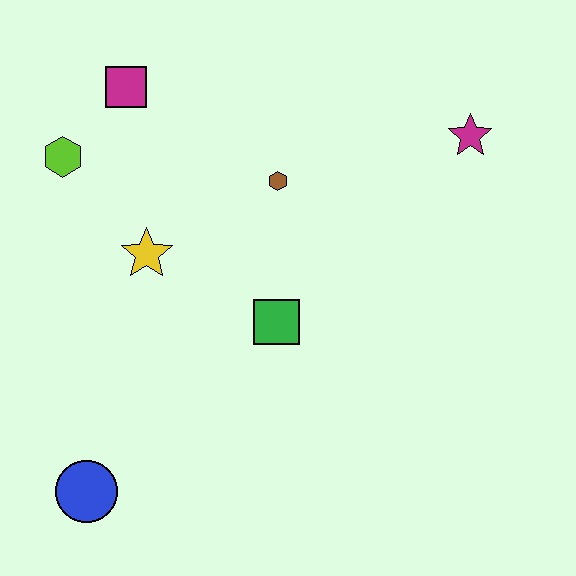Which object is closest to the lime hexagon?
The magenta square is closest to the lime hexagon.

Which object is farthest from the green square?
The magenta square is farthest from the green square.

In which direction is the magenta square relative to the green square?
The magenta square is above the green square.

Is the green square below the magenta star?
Yes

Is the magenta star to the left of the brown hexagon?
No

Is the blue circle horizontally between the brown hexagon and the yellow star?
No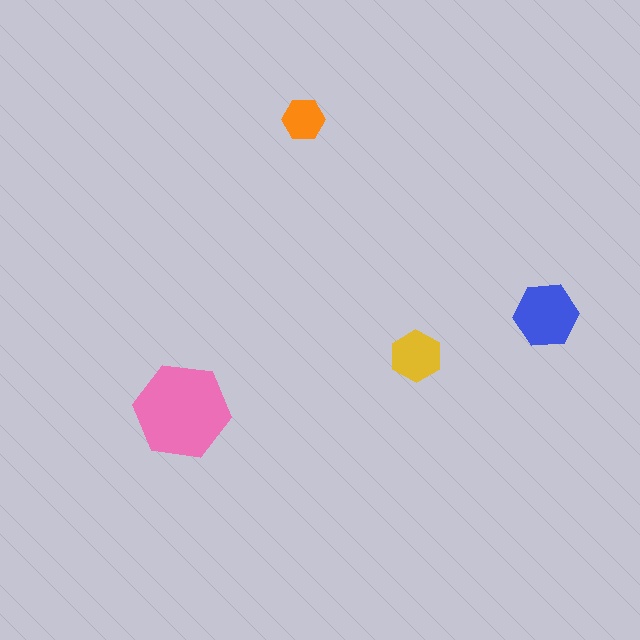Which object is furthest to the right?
The blue hexagon is rightmost.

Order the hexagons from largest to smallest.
the pink one, the blue one, the yellow one, the orange one.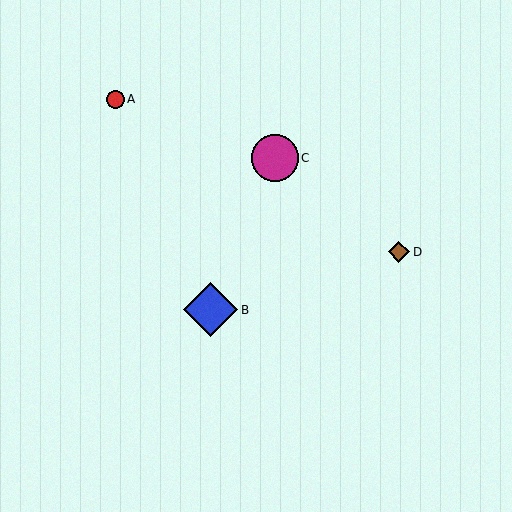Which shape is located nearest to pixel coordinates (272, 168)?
The magenta circle (labeled C) at (275, 158) is nearest to that location.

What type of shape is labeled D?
Shape D is a brown diamond.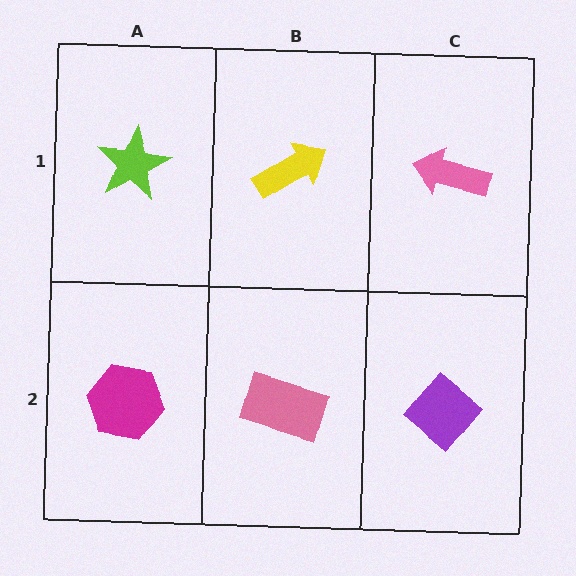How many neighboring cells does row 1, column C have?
2.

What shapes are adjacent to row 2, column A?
A lime star (row 1, column A), a pink rectangle (row 2, column B).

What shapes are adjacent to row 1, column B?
A pink rectangle (row 2, column B), a lime star (row 1, column A), a pink arrow (row 1, column C).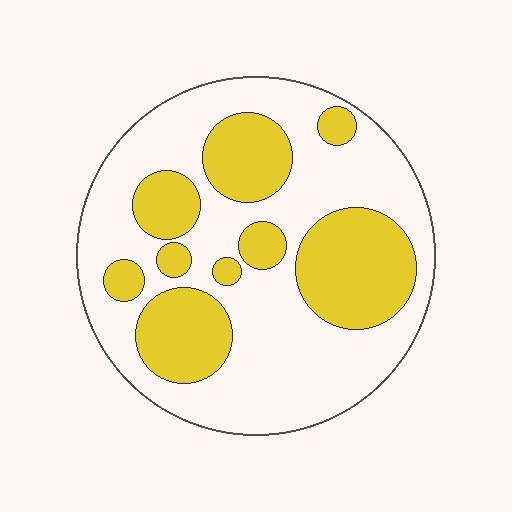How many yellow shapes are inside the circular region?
9.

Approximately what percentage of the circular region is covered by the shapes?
Approximately 35%.